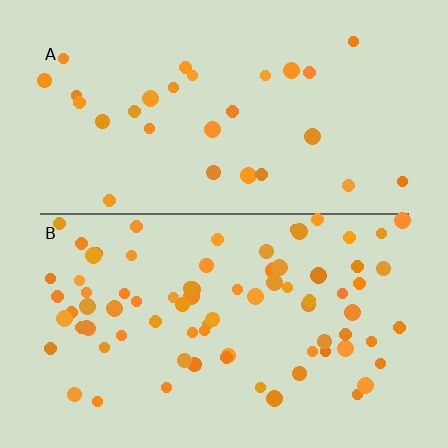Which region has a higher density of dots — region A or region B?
B (the bottom).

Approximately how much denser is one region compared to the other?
Approximately 2.8× — region B over region A.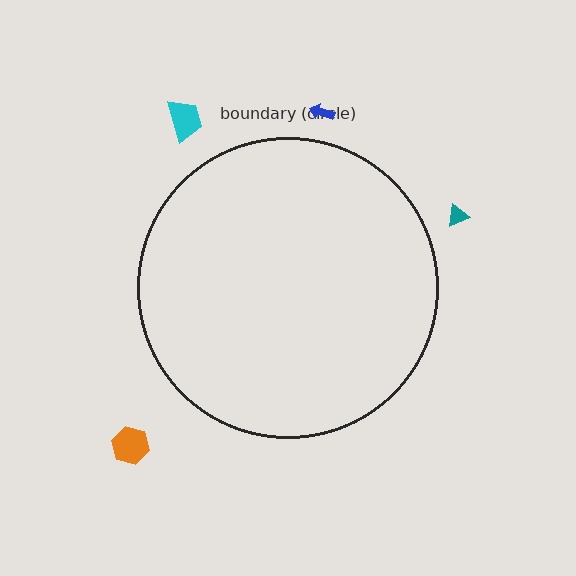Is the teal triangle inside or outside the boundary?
Outside.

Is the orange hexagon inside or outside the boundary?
Outside.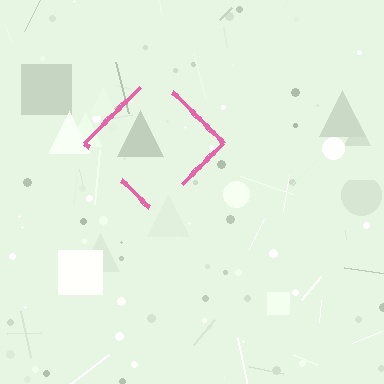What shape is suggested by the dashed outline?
The dashed outline suggests a diamond.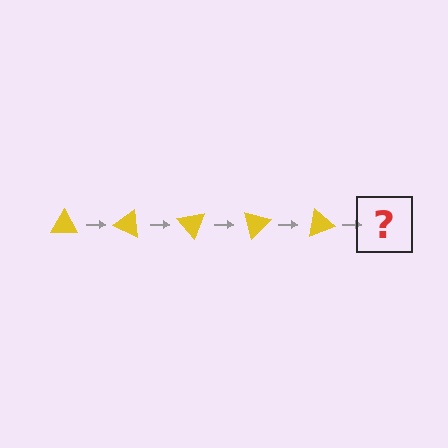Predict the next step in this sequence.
The next step is a yellow triangle rotated 125 degrees.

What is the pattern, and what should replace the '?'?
The pattern is that the triangle rotates 25 degrees each step. The '?' should be a yellow triangle rotated 125 degrees.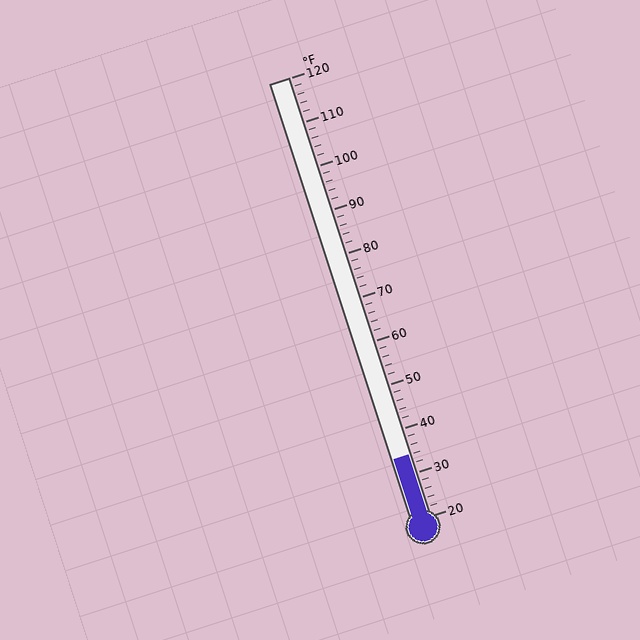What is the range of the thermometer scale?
The thermometer scale ranges from 20°F to 120°F.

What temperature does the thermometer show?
The thermometer shows approximately 34°F.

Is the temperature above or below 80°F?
The temperature is below 80°F.